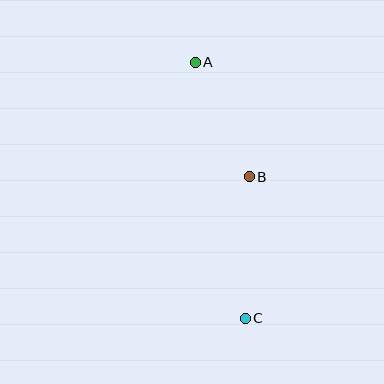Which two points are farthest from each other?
Points A and C are farthest from each other.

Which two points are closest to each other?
Points A and B are closest to each other.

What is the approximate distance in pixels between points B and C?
The distance between B and C is approximately 142 pixels.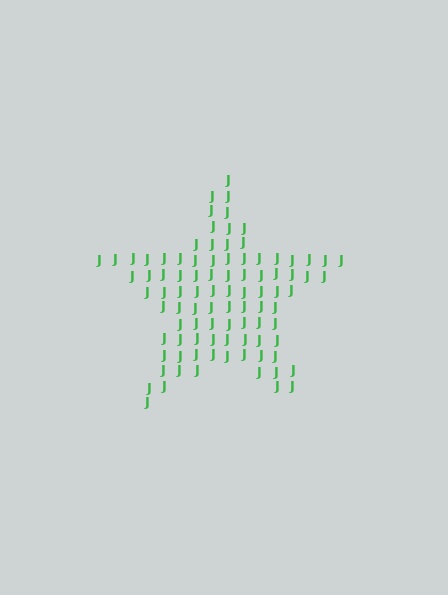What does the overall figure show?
The overall figure shows a star.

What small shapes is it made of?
It is made of small letter J's.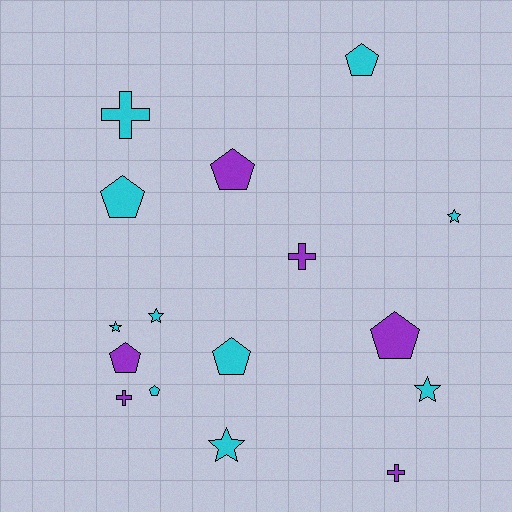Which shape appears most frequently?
Pentagon, with 7 objects.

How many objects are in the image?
There are 16 objects.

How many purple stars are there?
There are no purple stars.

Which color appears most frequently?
Cyan, with 10 objects.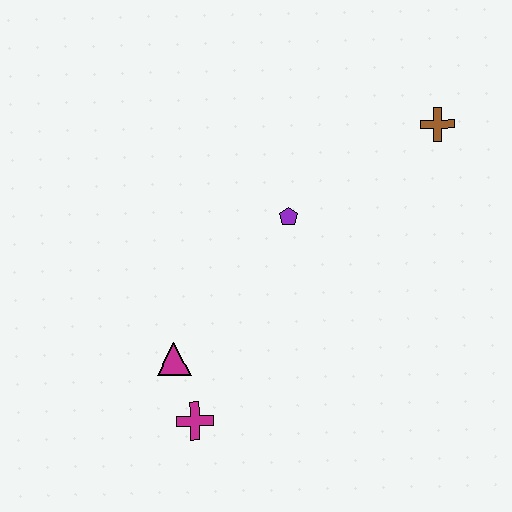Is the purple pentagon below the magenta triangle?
No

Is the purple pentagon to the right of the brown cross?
No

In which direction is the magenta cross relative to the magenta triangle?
The magenta cross is below the magenta triangle.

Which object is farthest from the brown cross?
The magenta cross is farthest from the brown cross.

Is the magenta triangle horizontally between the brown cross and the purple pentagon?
No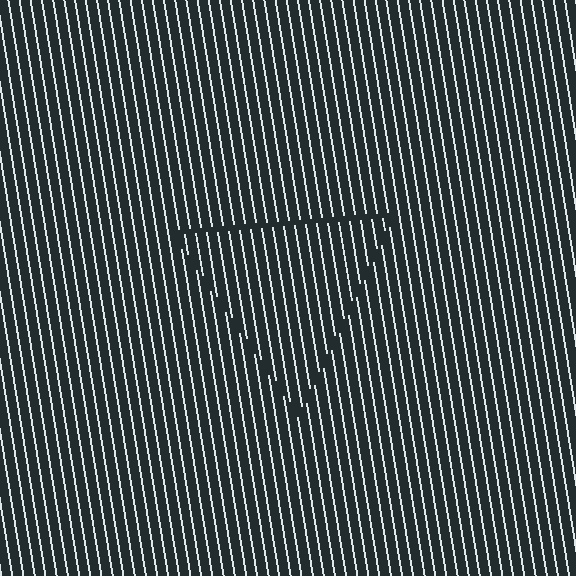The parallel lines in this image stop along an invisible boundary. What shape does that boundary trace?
An illusory triangle. The interior of the shape contains the same grating, shifted by half a period — the contour is defined by the phase discontinuity where line-ends from the inner and outer gratings abut.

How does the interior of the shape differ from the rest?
The interior of the shape contains the same grating, shifted by half a period — the contour is defined by the phase discontinuity where line-ends from the inner and outer gratings abut.